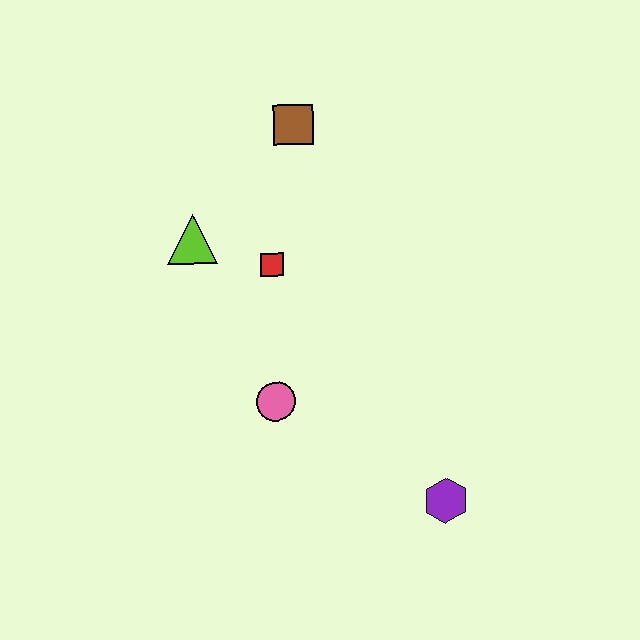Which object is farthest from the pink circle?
The brown square is farthest from the pink circle.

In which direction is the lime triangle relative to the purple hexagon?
The lime triangle is above the purple hexagon.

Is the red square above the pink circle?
Yes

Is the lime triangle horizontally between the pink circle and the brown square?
No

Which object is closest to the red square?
The lime triangle is closest to the red square.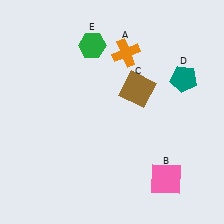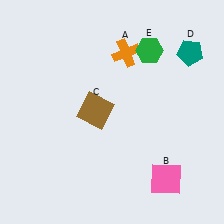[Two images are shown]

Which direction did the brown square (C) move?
The brown square (C) moved left.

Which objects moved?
The objects that moved are: the brown square (C), the teal pentagon (D), the green hexagon (E).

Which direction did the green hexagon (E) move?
The green hexagon (E) moved right.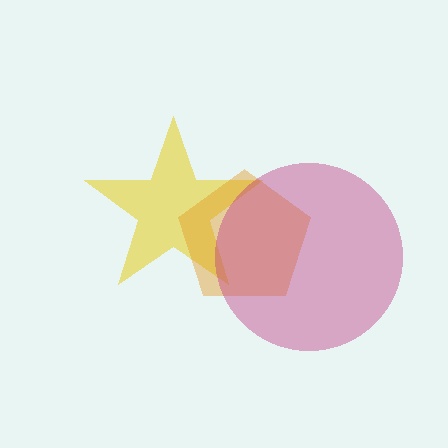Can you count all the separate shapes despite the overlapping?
Yes, there are 3 separate shapes.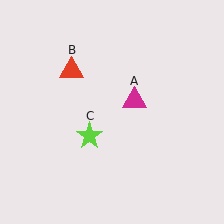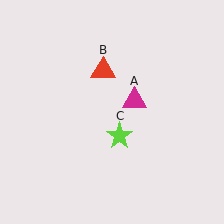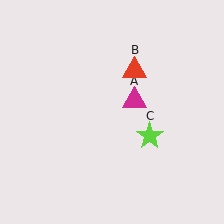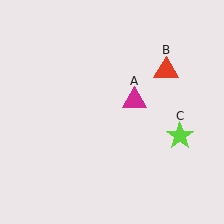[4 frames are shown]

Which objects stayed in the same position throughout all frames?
Magenta triangle (object A) remained stationary.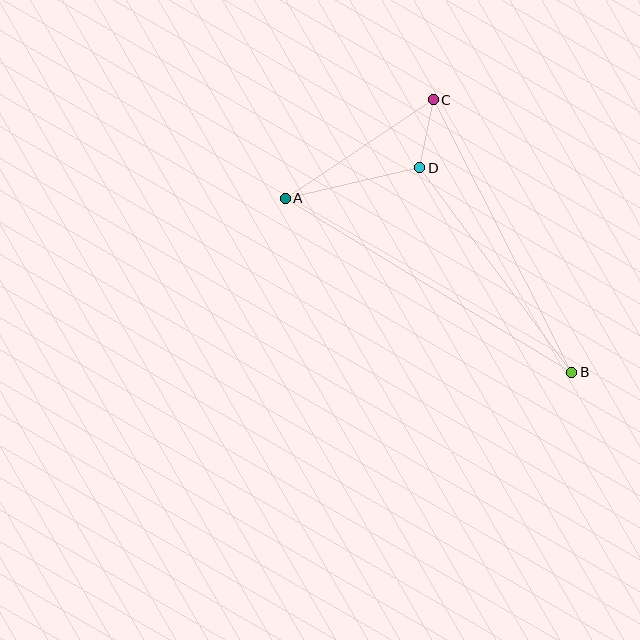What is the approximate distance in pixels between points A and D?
The distance between A and D is approximately 138 pixels.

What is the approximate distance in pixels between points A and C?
The distance between A and C is approximately 178 pixels.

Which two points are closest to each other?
Points C and D are closest to each other.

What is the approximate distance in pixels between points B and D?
The distance between B and D is approximately 255 pixels.